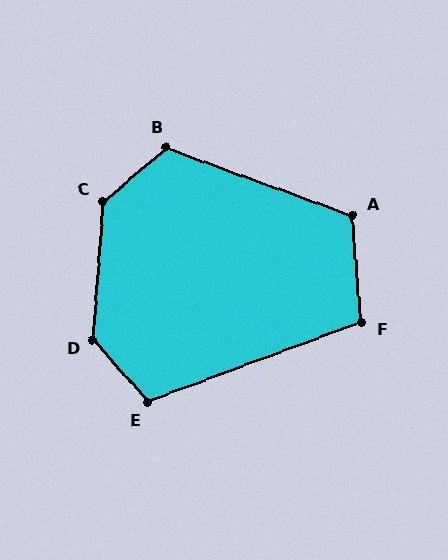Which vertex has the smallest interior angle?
F, at approximately 106 degrees.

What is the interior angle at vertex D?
Approximately 135 degrees (obtuse).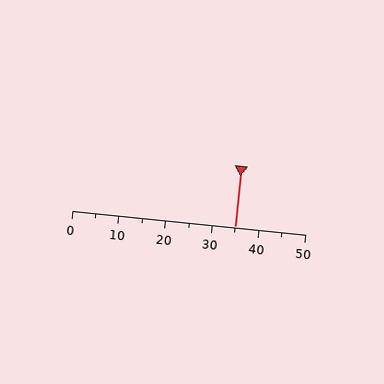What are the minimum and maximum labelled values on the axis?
The axis runs from 0 to 50.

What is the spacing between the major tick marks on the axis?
The major ticks are spaced 10 apart.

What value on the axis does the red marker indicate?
The marker indicates approximately 35.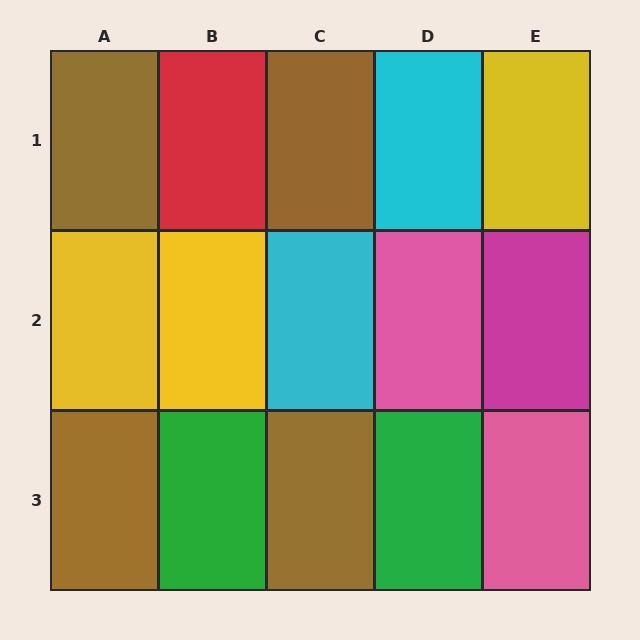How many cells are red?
1 cell is red.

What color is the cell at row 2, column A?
Yellow.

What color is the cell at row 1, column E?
Yellow.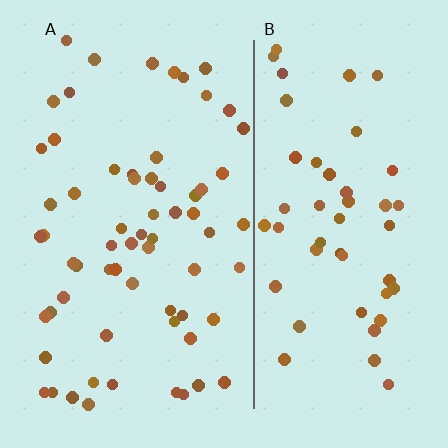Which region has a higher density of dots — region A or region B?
A (the left).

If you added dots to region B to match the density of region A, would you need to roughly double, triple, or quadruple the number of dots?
Approximately double.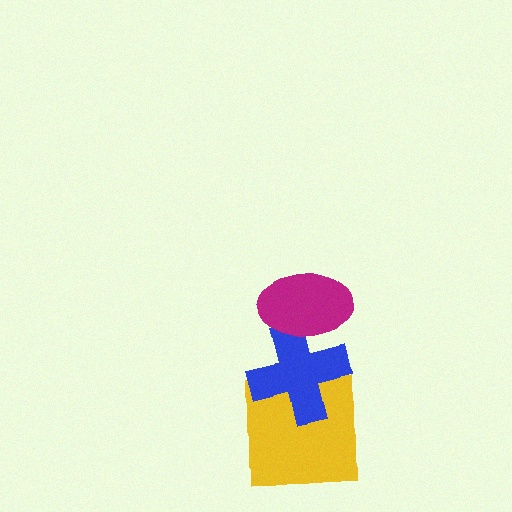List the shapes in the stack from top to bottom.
From top to bottom: the magenta ellipse, the blue cross, the yellow square.